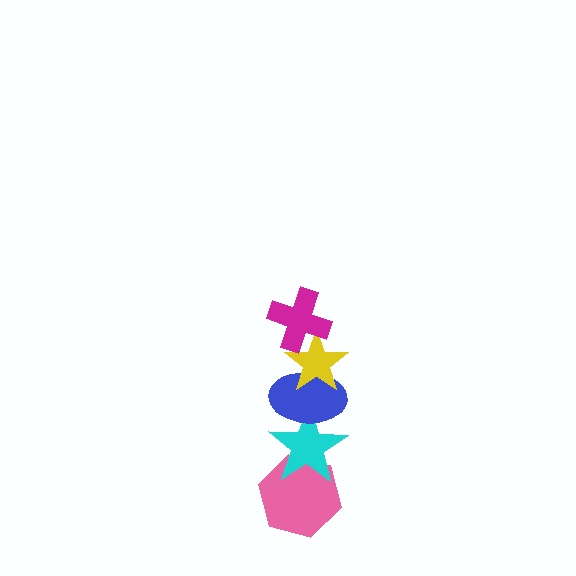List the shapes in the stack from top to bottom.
From top to bottom: the magenta cross, the yellow star, the blue ellipse, the cyan star, the pink hexagon.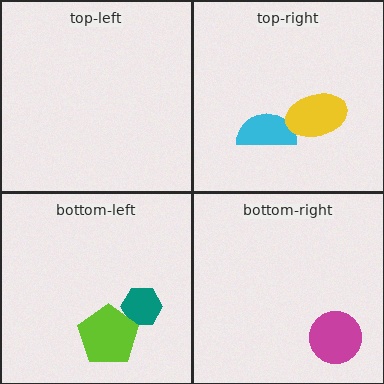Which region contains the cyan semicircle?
The top-right region.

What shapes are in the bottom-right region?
The magenta circle.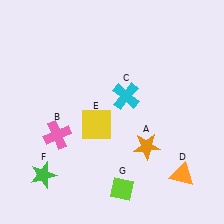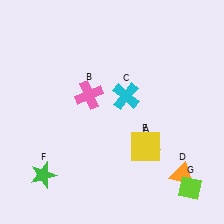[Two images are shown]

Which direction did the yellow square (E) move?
The yellow square (E) moved right.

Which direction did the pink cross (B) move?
The pink cross (B) moved up.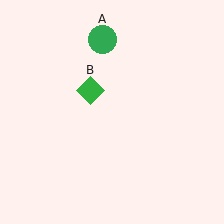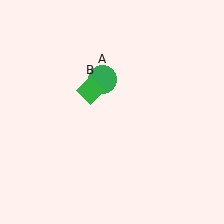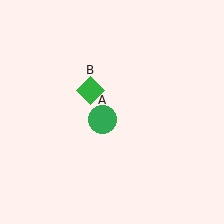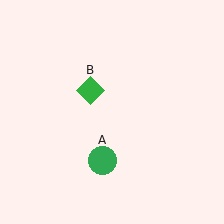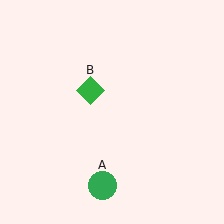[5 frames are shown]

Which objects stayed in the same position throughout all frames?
Green diamond (object B) remained stationary.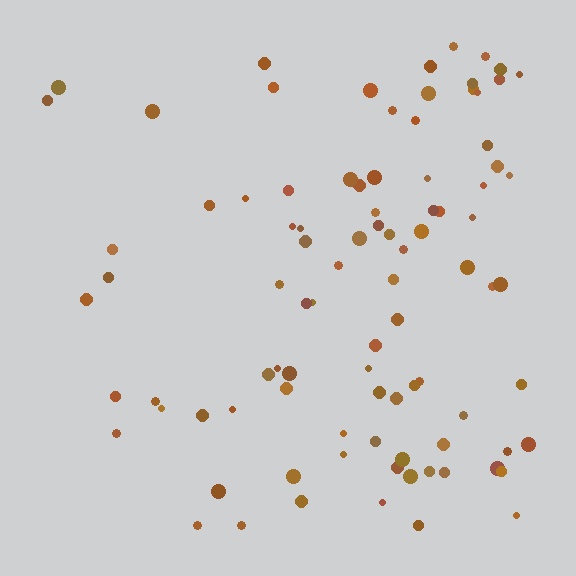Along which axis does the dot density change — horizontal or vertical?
Horizontal.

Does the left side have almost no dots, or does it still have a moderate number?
Still a moderate number, just noticeably fewer than the right.